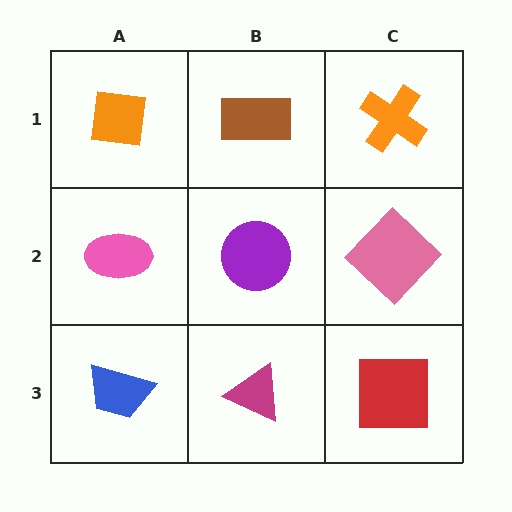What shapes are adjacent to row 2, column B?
A brown rectangle (row 1, column B), a magenta triangle (row 3, column B), a pink ellipse (row 2, column A), a pink diamond (row 2, column C).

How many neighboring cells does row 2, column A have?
3.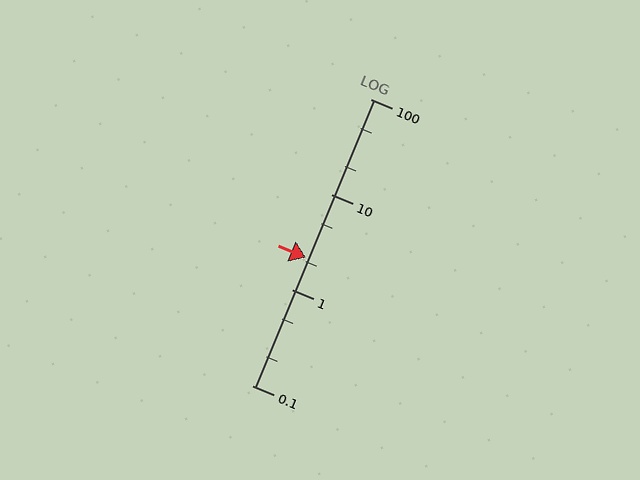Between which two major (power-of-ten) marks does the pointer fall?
The pointer is between 1 and 10.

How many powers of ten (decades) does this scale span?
The scale spans 3 decades, from 0.1 to 100.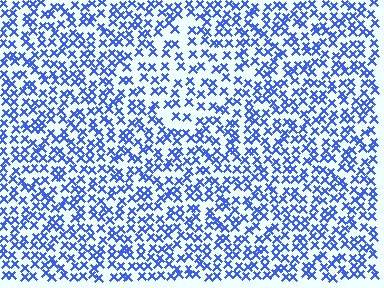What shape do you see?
I see a diamond.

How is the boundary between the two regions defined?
The boundary is defined by a change in element density (approximately 1.6x ratio). All elements are the same color, size, and shape.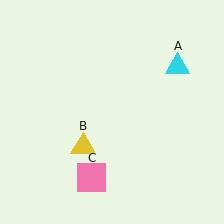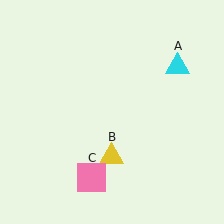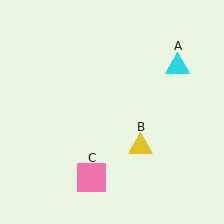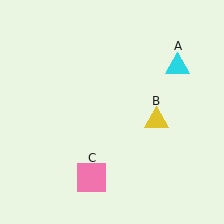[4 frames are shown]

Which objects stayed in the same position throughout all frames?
Cyan triangle (object A) and pink square (object C) remained stationary.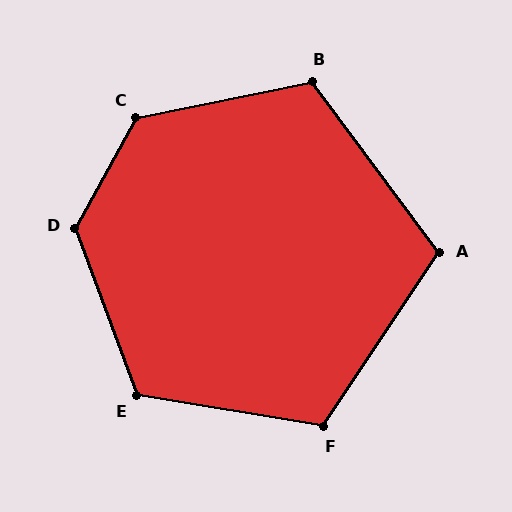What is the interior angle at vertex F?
Approximately 114 degrees (obtuse).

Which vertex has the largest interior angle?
D, at approximately 131 degrees.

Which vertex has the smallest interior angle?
A, at approximately 110 degrees.